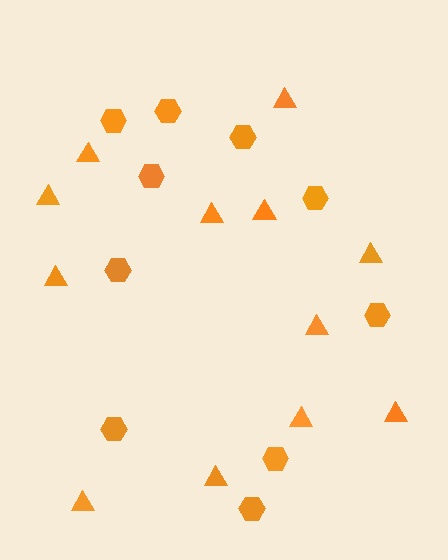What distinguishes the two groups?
There are 2 groups: one group of hexagons (10) and one group of triangles (12).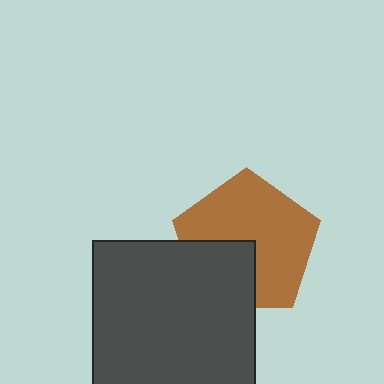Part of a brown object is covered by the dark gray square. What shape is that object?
It is a pentagon.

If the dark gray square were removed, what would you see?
You would see the complete brown pentagon.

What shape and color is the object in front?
The object in front is a dark gray square.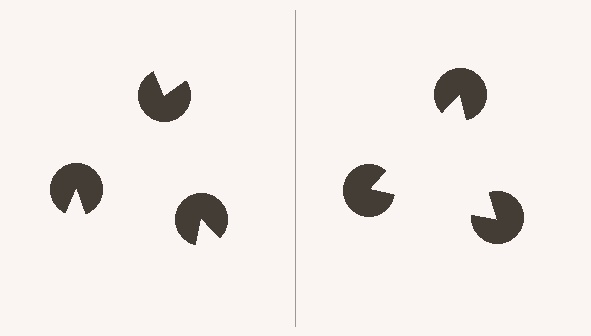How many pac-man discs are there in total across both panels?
6 — 3 on each side.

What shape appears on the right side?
An illusory triangle.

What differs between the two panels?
The pac-man discs are positioned identically on both sides; only the wedge orientations differ. On the right they align to a triangle; on the left they are misaligned.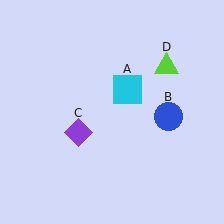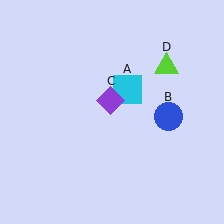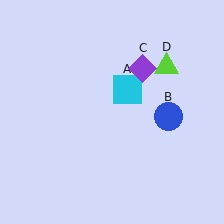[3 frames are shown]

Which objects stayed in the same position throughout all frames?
Cyan square (object A) and blue circle (object B) and lime triangle (object D) remained stationary.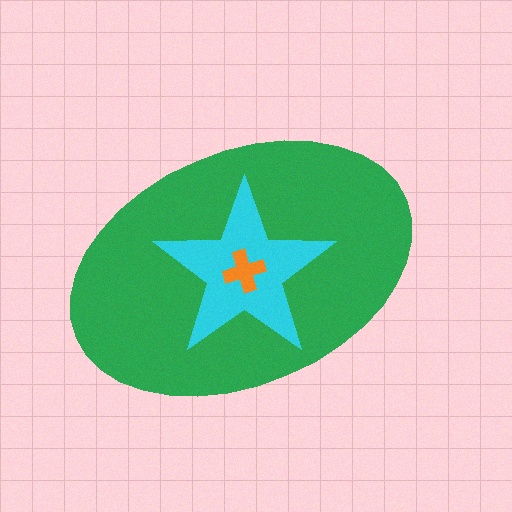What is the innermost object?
The orange cross.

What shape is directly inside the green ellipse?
The cyan star.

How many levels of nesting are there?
3.